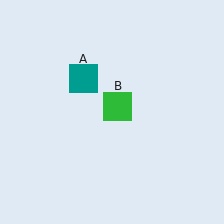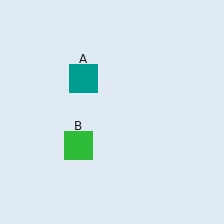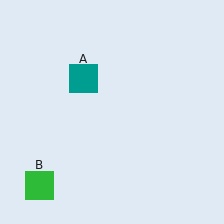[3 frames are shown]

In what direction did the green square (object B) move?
The green square (object B) moved down and to the left.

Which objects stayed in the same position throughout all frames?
Teal square (object A) remained stationary.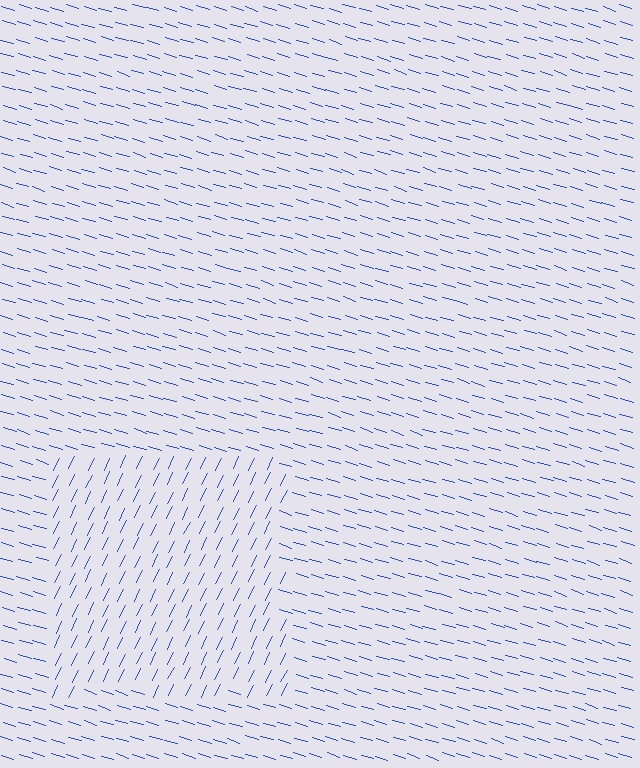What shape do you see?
I see a rectangle.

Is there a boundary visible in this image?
Yes, there is a texture boundary formed by a change in line orientation.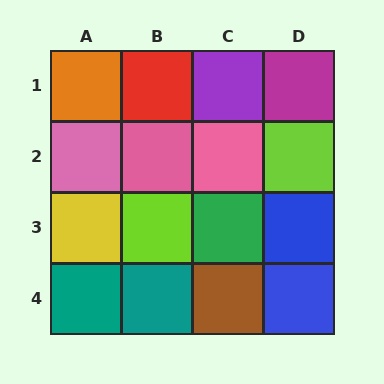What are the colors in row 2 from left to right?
Pink, pink, pink, lime.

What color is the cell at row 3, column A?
Yellow.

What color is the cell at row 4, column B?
Teal.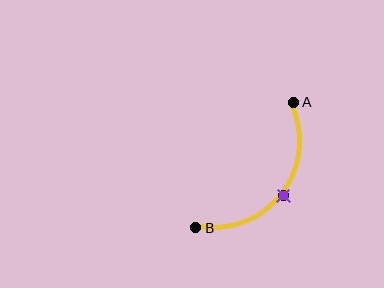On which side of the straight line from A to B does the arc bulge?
The arc bulges below and to the right of the straight line connecting A and B.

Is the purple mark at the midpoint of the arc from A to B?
Yes. The purple mark lies on the arc at equal arc-length from both A and B — it is the arc midpoint.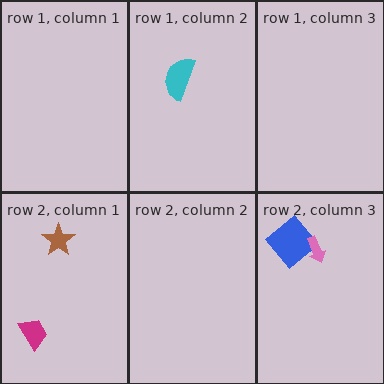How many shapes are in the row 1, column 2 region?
1.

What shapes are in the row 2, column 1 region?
The magenta trapezoid, the brown star.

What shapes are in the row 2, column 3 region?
The blue diamond, the pink arrow.